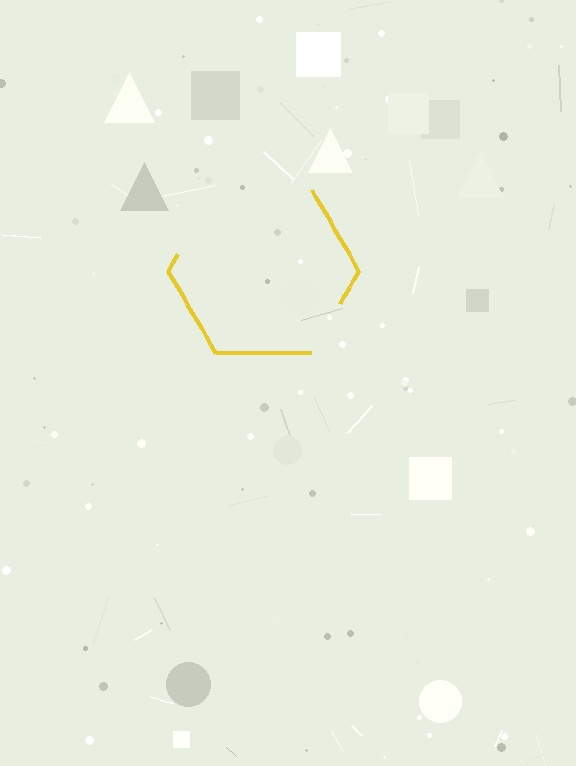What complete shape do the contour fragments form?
The contour fragments form a hexagon.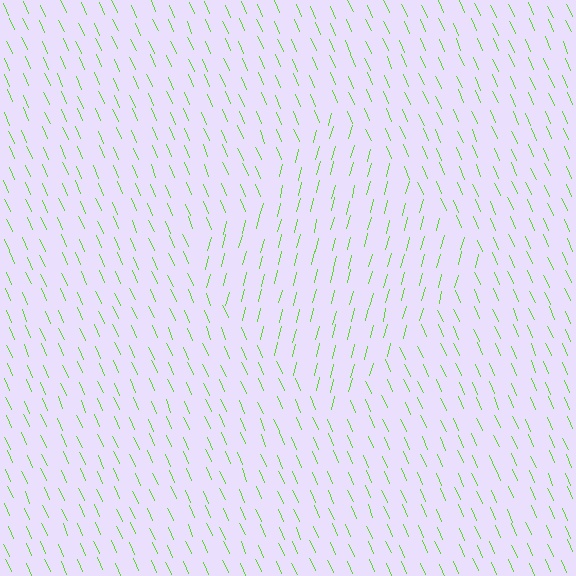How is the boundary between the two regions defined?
The boundary is defined purely by a change in line orientation (approximately 39 degrees difference). All lines are the same color and thickness.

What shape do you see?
I see a diamond.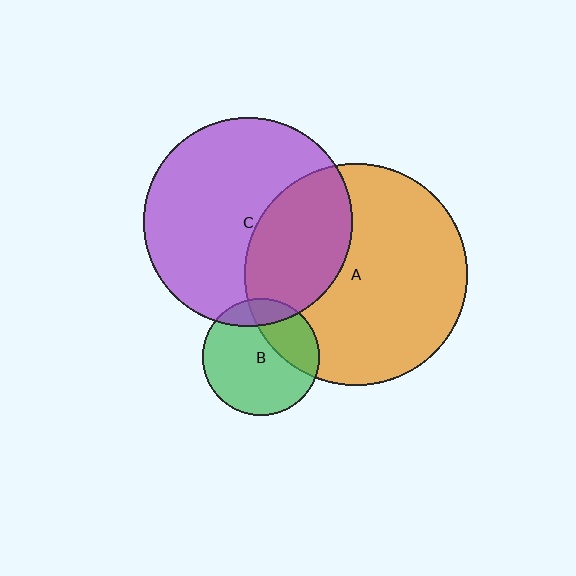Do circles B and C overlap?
Yes.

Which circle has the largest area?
Circle A (orange).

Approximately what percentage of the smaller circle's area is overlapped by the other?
Approximately 15%.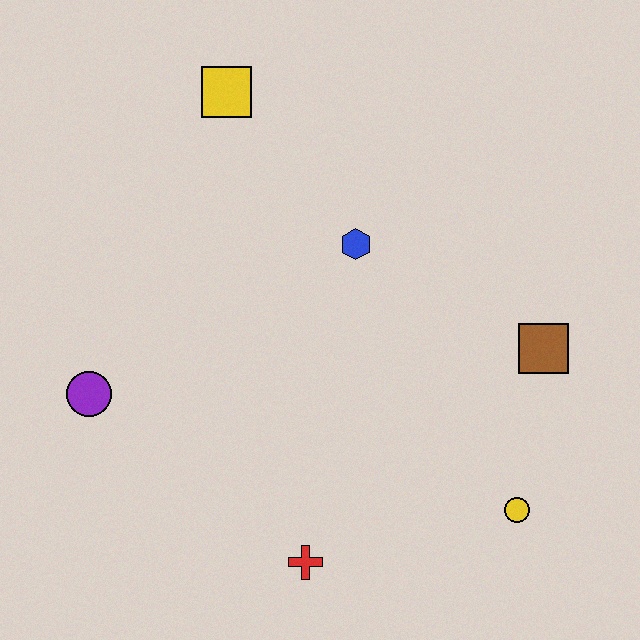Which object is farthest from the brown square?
The purple circle is farthest from the brown square.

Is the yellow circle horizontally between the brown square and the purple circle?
Yes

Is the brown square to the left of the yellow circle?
No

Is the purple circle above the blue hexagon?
No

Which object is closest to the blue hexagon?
The yellow square is closest to the blue hexagon.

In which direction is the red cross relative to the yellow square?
The red cross is below the yellow square.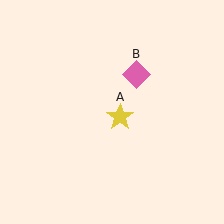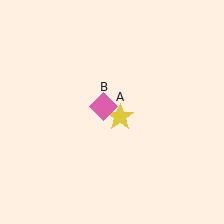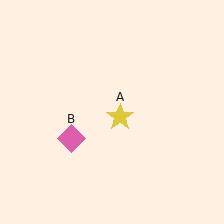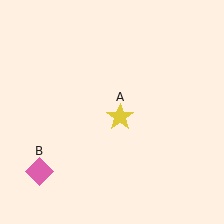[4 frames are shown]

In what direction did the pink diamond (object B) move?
The pink diamond (object B) moved down and to the left.